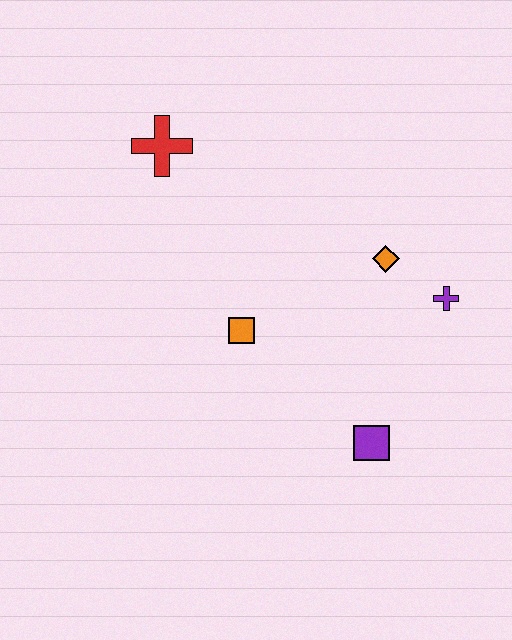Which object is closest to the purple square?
The purple cross is closest to the purple square.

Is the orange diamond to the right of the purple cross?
No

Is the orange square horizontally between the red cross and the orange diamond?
Yes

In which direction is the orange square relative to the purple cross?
The orange square is to the left of the purple cross.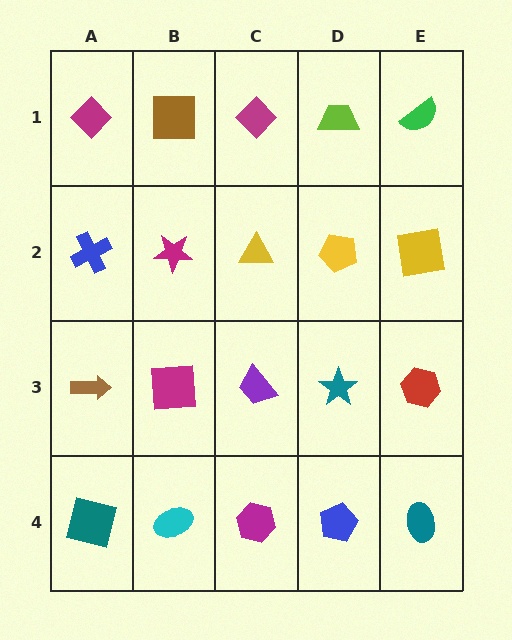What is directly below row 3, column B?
A cyan ellipse.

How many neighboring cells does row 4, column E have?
2.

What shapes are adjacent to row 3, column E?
A yellow square (row 2, column E), a teal ellipse (row 4, column E), a teal star (row 3, column D).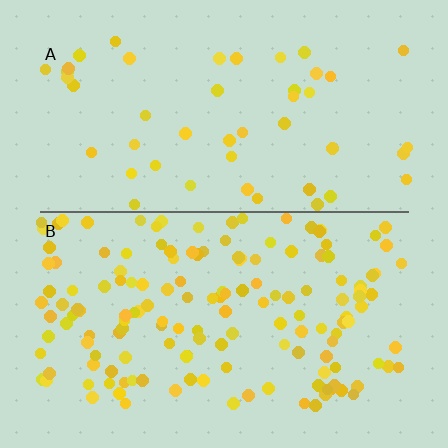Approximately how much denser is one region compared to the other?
Approximately 3.2× — region B over region A.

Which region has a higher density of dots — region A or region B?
B (the bottom).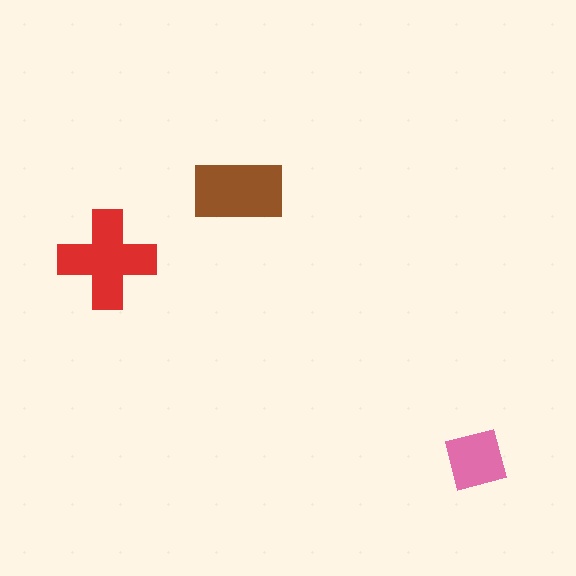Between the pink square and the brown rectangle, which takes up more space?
The brown rectangle.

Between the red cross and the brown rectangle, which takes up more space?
The red cross.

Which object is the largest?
The red cross.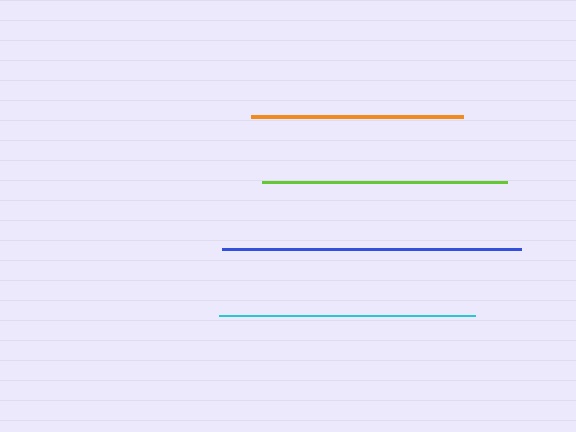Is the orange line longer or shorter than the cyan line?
The cyan line is longer than the orange line.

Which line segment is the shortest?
The orange line is the shortest at approximately 212 pixels.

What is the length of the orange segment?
The orange segment is approximately 212 pixels long.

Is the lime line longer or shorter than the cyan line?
The cyan line is longer than the lime line.